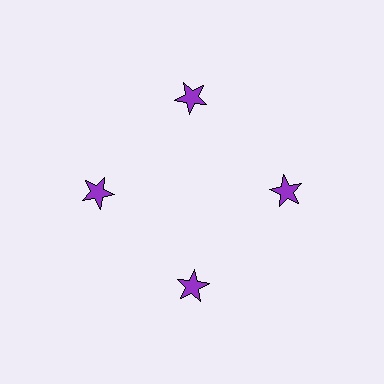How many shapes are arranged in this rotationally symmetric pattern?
There are 4 shapes, arranged in 4 groups of 1.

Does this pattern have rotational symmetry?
Yes, this pattern has 4-fold rotational symmetry. It looks the same after rotating 90 degrees around the center.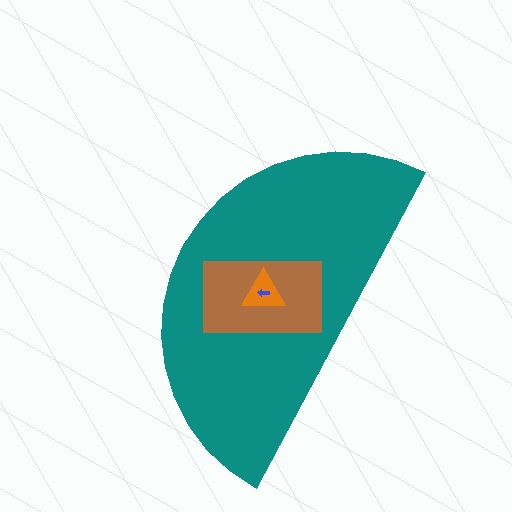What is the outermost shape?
The teal semicircle.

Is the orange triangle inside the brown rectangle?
Yes.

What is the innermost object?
The blue arrow.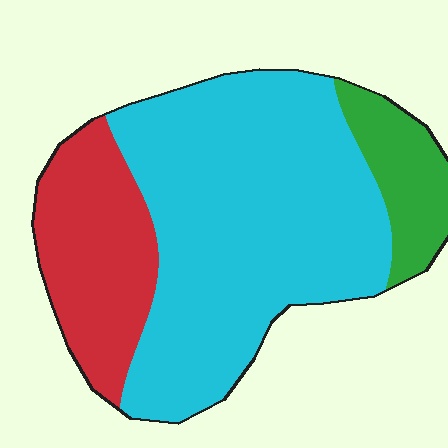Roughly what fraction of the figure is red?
Red covers about 25% of the figure.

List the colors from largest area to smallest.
From largest to smallest: cyan, red, green.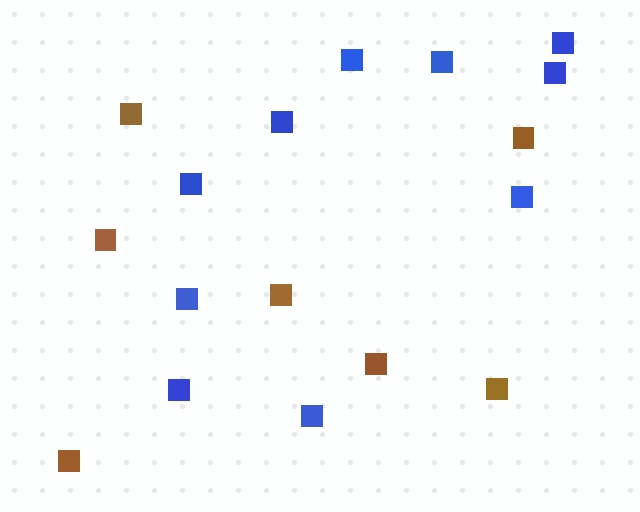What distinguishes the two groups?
There are 2 groups: one group of blue squares (10) and one group of brown squares (7).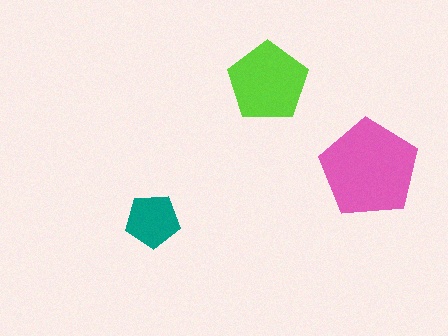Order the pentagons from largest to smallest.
the pink one, the lime one, the teal one.